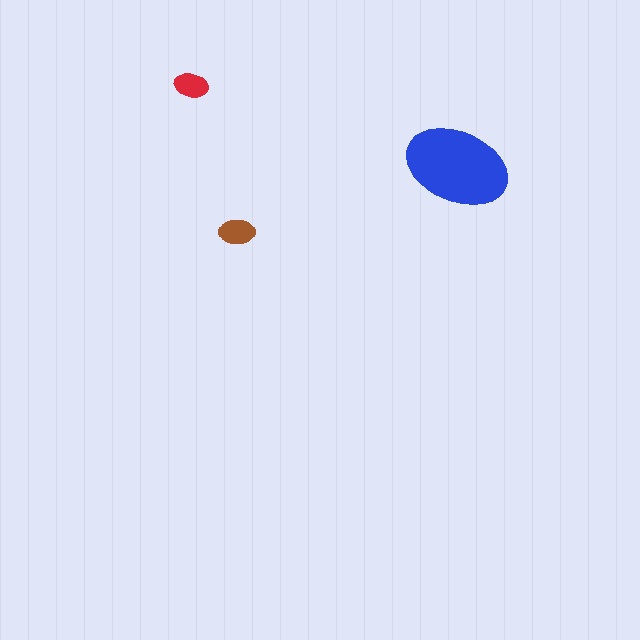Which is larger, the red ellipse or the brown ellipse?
The brown one.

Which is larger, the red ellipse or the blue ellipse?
The blue one.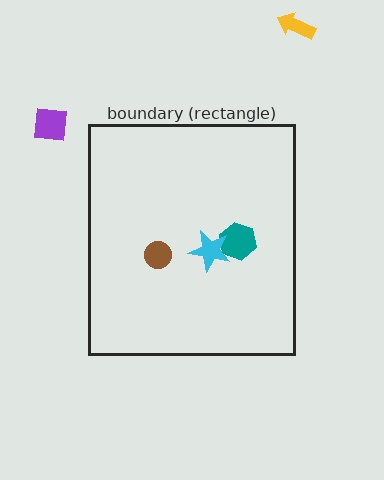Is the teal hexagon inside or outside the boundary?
Inside.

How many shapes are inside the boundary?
3 inside, 2 outside.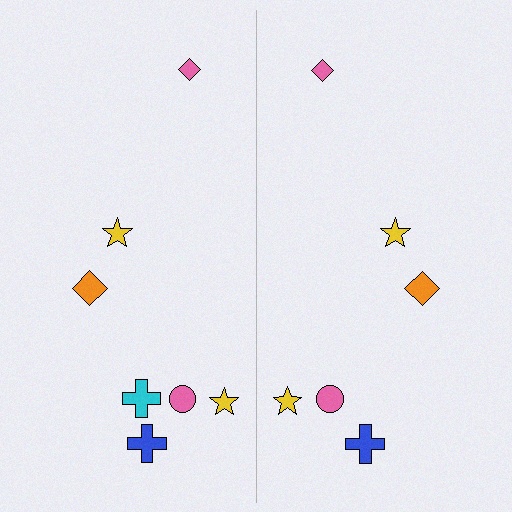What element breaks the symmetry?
A cyan cross is missing from the right side.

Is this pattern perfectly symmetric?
No, the pattern is not perfectly symmetric. A cyan cross is missing from the right side.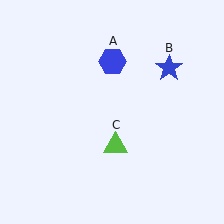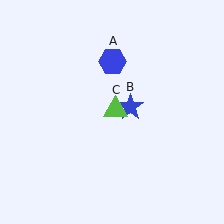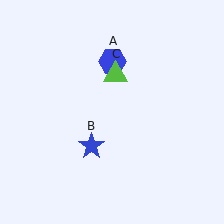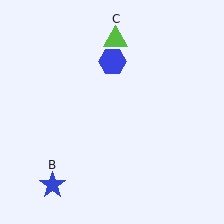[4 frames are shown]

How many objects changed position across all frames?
2 objects changed position: blue star (object B), lime triangle (object C).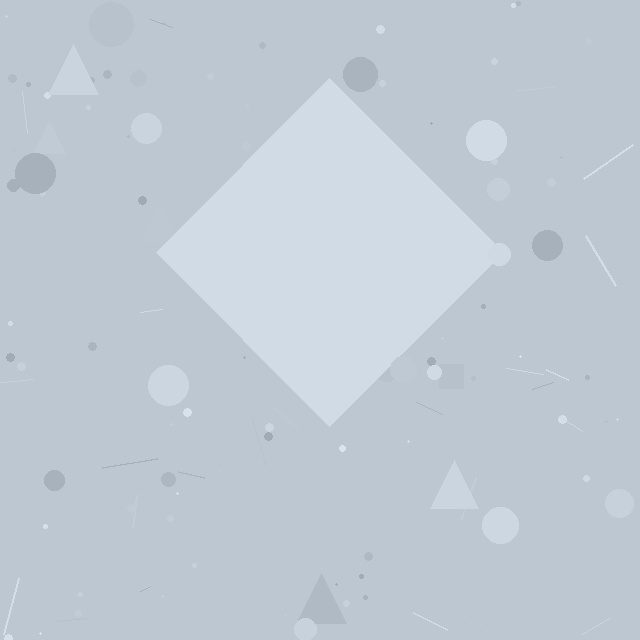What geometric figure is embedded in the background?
A diamond is embedded in the background.